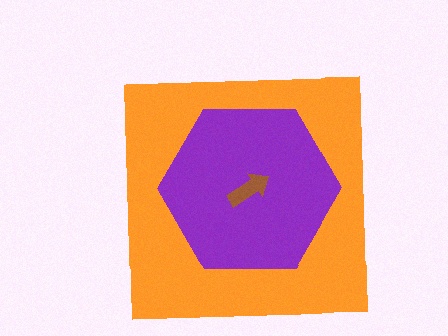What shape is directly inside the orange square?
The purple hexagon.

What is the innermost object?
The brown arrow.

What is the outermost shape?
The orange square.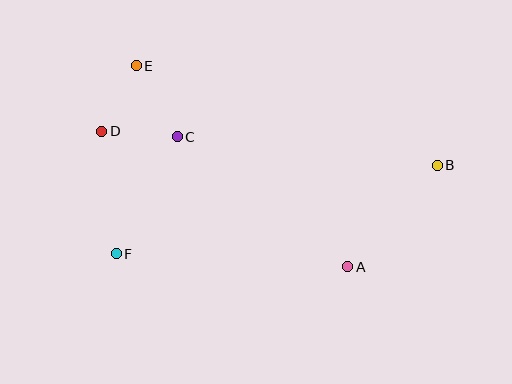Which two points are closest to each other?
Points D and E are closest to each other.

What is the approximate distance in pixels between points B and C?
The distance between B and C is approximately 262 pixels.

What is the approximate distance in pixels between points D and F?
The distance between D and F is approximately 123 pixels.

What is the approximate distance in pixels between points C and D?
The distance between C and D is approximately 76 pixels.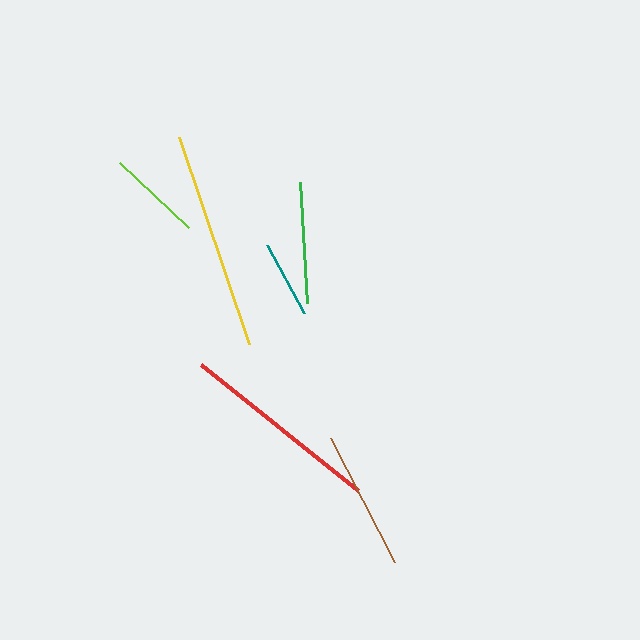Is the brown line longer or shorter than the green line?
The brown line is longer than the green line.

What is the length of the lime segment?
The lime segment is approximately 95 pixels long.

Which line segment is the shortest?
The teal line is the shortest at approximately 78 pixels.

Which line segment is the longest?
The yellow line is the longest at approximately 218 pixels.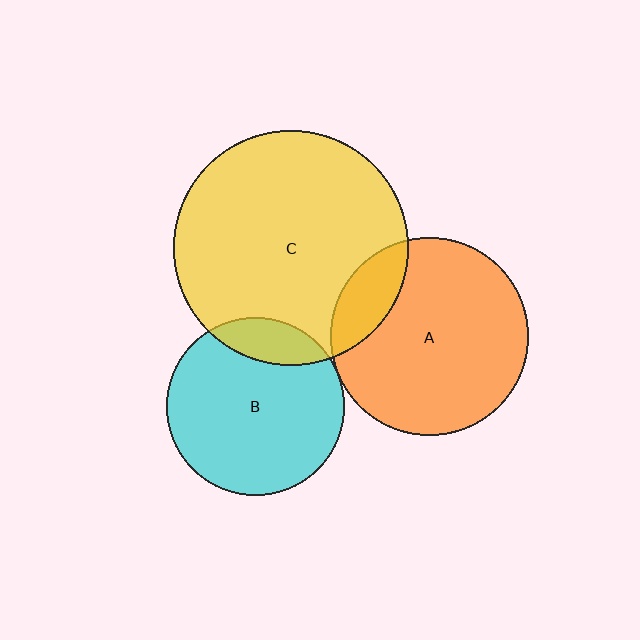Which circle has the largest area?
Circle C (yellow).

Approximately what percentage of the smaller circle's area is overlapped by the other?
Approximately 15%.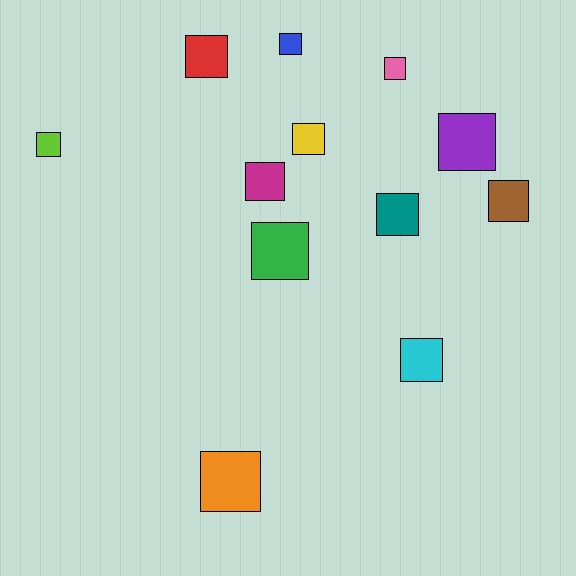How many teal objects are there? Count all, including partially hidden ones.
There is 1 teal object.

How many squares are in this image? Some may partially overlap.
There are 12 squares.